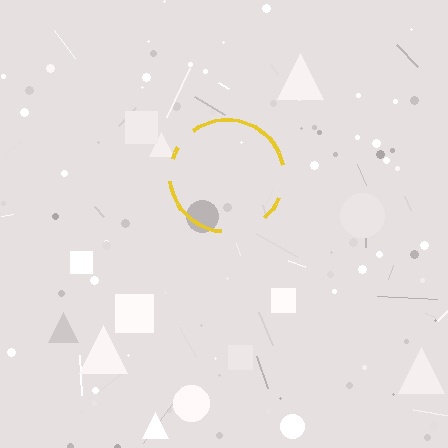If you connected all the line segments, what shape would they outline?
They would outline a circle.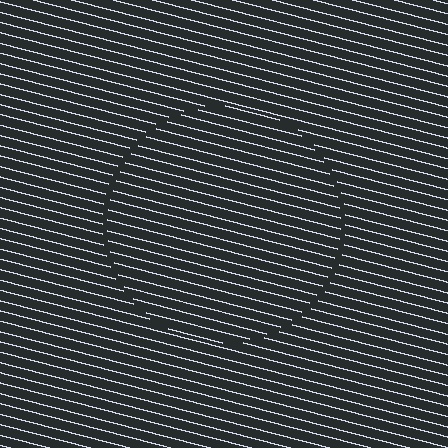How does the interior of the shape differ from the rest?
The interior of the shape contains the same grating, shifted by half a period — the contour is defined by the phase discontinuity where line-ends from the inner and outer gratings abut.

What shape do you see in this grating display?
An illusory circle. The interior of the shape contains the same grating, shifted by half a period — the contour is defined by the phase discontinuity where line-ends from the inner and outer gratings abut.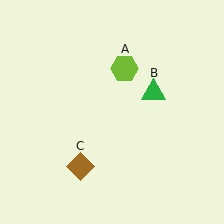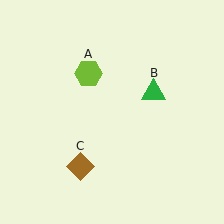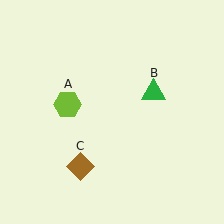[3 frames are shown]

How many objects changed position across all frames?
1 object changed position: lime hexagon (object A).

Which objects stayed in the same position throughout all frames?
Green triangle (object B) and brown diamond (object C) remained stationary.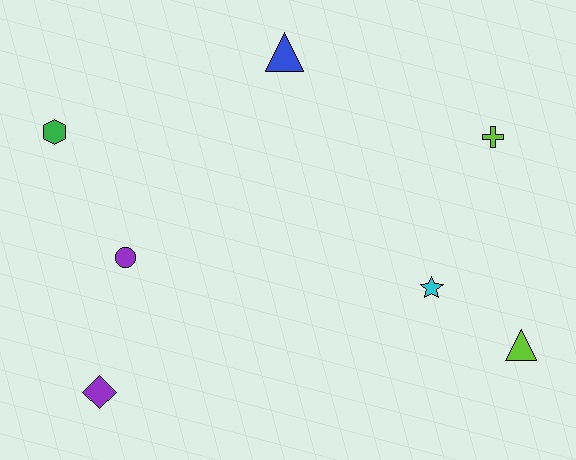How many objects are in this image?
There are 7 objects.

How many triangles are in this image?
There are 2 triangles.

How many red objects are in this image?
There are no red objects.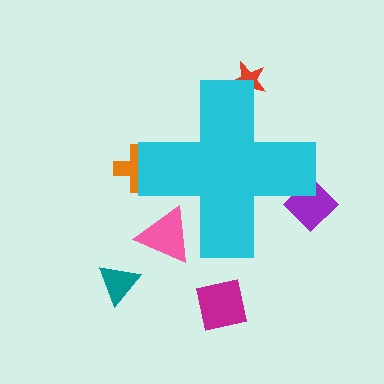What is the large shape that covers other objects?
A cyan cross.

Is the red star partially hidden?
Yes, the red star is partially hidden behind the cyan cross.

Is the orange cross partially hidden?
Yes, the orange cross is partially hidden behind the cyan cross.